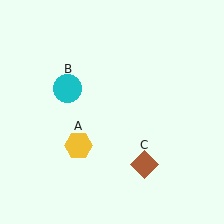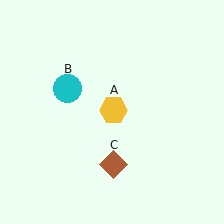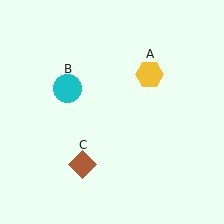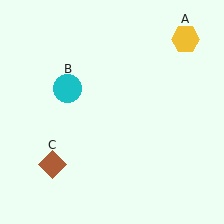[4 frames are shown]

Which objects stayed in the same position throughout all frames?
Cyan circle (object B) remained stationary.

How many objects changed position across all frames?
2 objects changed position: yellow hexagon (object A), brown diamond (object C).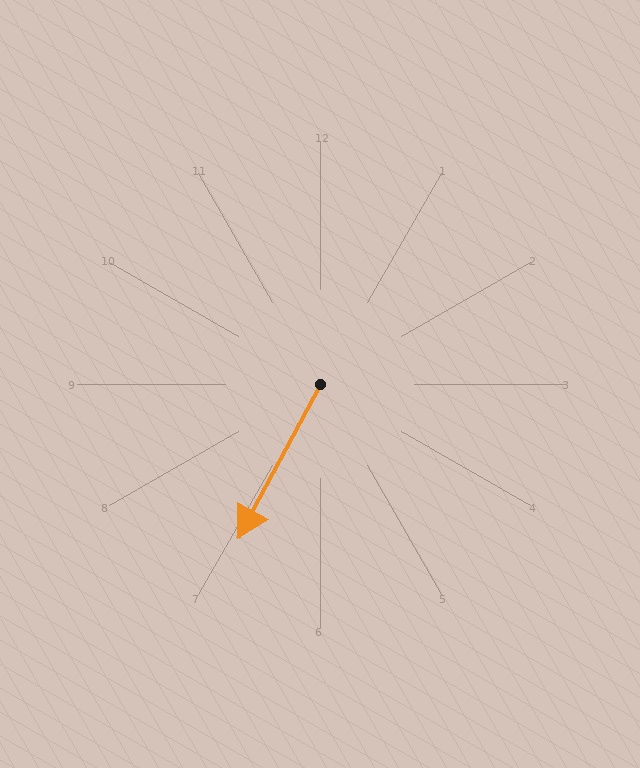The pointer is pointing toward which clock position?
Roughly 7 o'clock.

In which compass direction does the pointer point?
Southwest.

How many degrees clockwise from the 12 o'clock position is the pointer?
Approximately 208 degrees.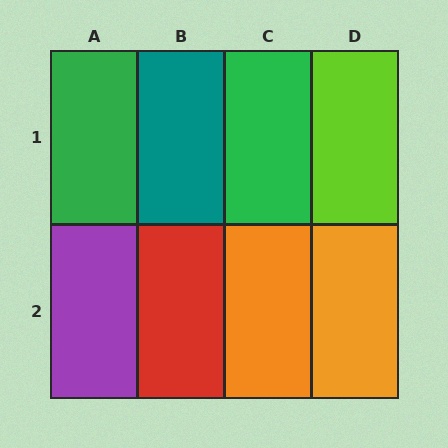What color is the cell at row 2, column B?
Red.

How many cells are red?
1 cell is red.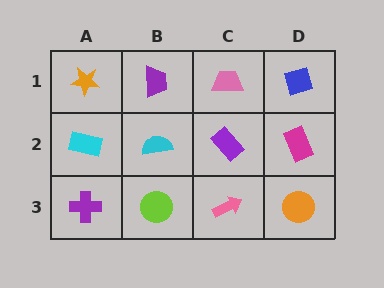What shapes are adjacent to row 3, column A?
A cyan rectangle (row 2, column A), a lime circle (row 3, column B).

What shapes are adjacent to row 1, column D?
A magenta rectangle (row 2, column D), a pink trapezoid (row 1, column C).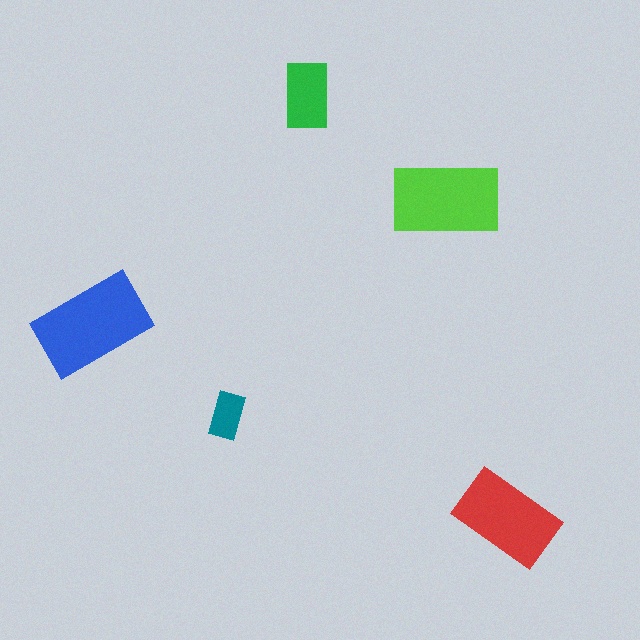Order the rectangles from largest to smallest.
the blue one, the lime one, the red one, the green one, the teal one.